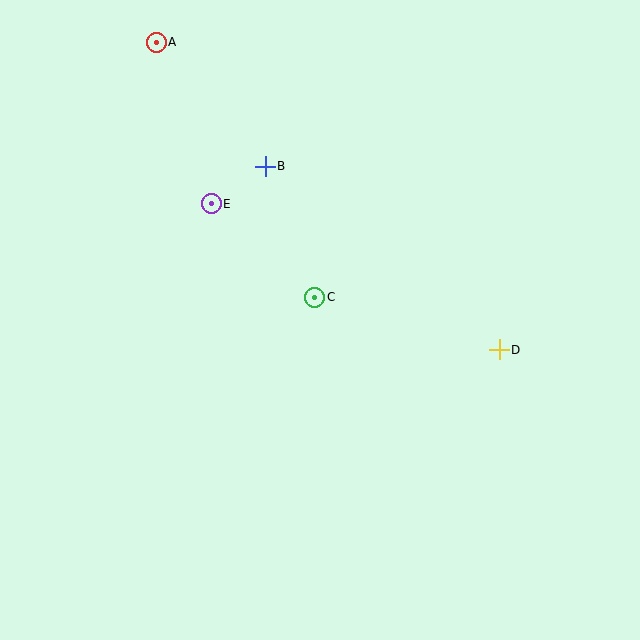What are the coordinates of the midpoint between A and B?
The midpoint between A and B is at (211, 104).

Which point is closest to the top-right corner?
Point D is closest to the top-right corner.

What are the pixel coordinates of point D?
Point D is at (499, 350).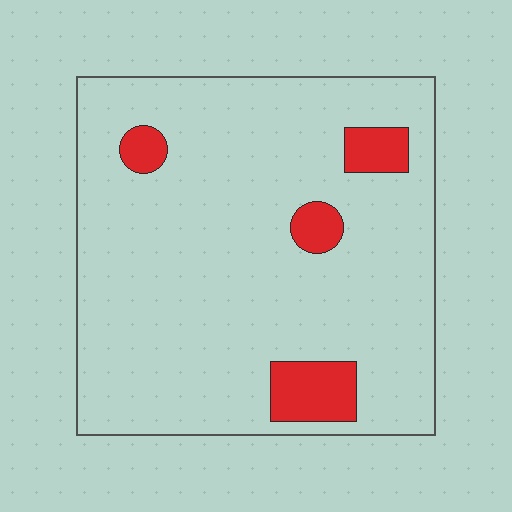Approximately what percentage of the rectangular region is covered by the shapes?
Approximately 10%.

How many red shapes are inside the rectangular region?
4.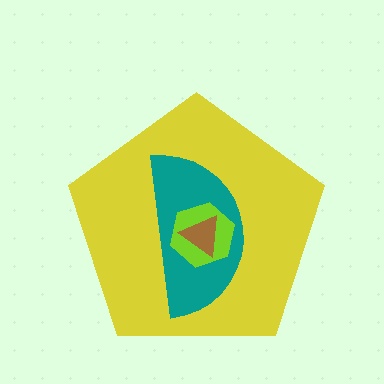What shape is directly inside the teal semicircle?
The lime hexagon.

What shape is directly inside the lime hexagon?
The brown triangle.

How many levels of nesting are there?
4.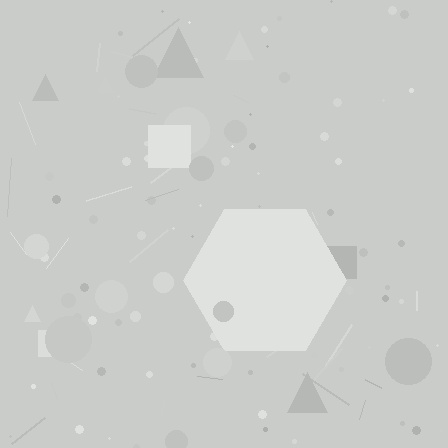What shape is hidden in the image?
A hexagon is hidden in the image.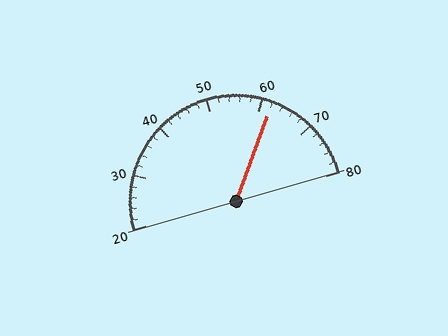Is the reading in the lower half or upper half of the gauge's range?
The reading is in the upper half of the range (20 to 80).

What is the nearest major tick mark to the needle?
The nearest major tick mark is 60.